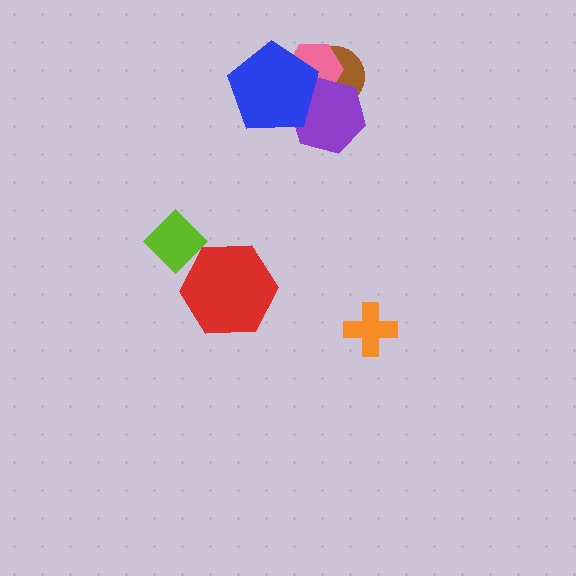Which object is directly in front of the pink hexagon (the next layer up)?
The purple hexagon is directly in front of the pink hexagon.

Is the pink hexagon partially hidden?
Yes, it is partially covered by another shape.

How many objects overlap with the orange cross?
0 objects overlap with the orange cross.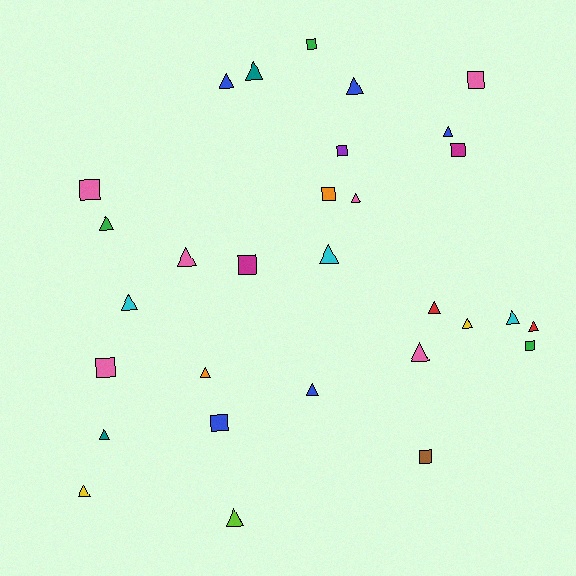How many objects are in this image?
There are 30 objects.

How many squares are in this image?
There are 11 squares.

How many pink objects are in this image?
There are 6 pink objects.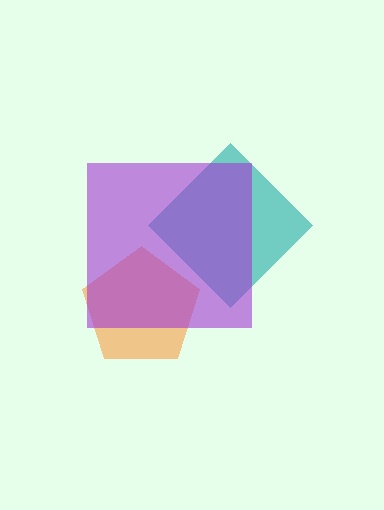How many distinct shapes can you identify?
There are 3 distinct shapes: an orange pentagon, a teal diamond, a purple square.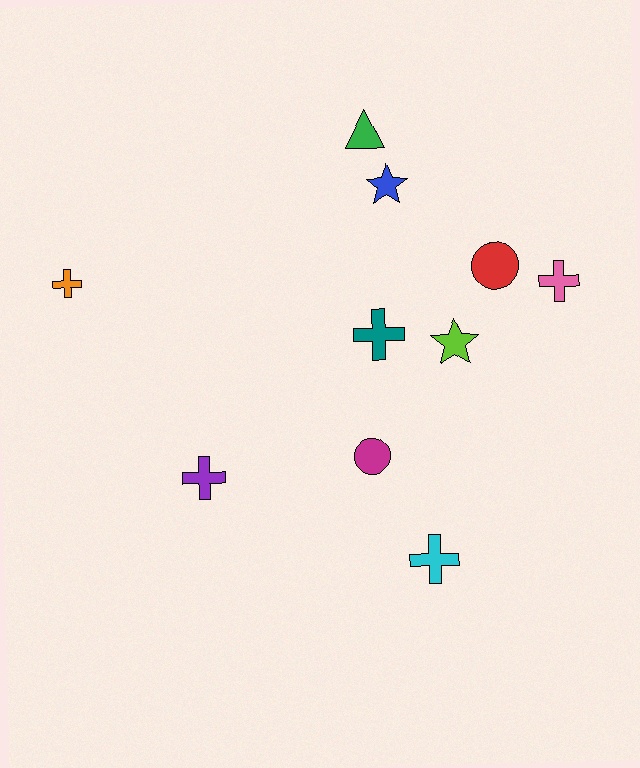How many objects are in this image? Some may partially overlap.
There are 10 objects.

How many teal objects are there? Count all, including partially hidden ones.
There is 1 teal object.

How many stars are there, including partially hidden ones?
There are 2 stars.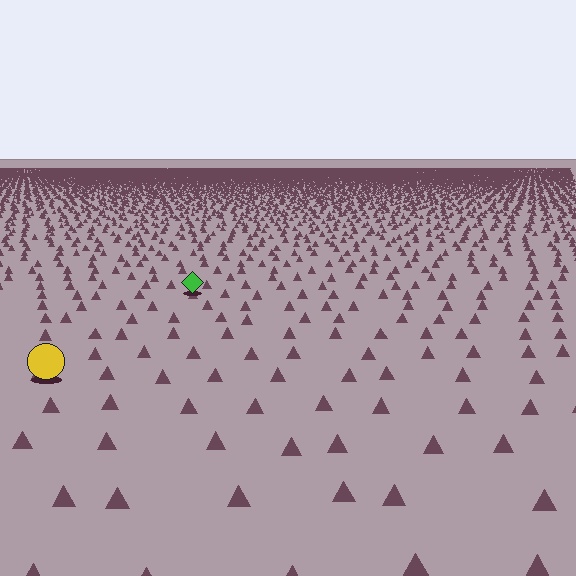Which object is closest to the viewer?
The yellow circle is closest. The texture marks near it are larger and more spread out.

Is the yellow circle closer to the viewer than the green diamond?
Yes. The yellow circle is closer — you can tell from the texture gradient: the ground texture is coarser near it.